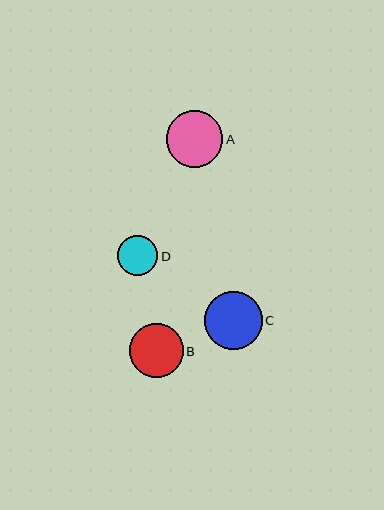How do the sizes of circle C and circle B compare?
Circle C and circle B are approximately the same size.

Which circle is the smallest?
Circle D is the smallest with a size of approximately 40 pixels.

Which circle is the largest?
Circle C is the largest with a size of approximately 58 pixels.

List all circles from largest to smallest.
From largest to smallest: C, A, B, D.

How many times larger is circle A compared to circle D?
Circle A is approximately 1.4 times the size of circle D.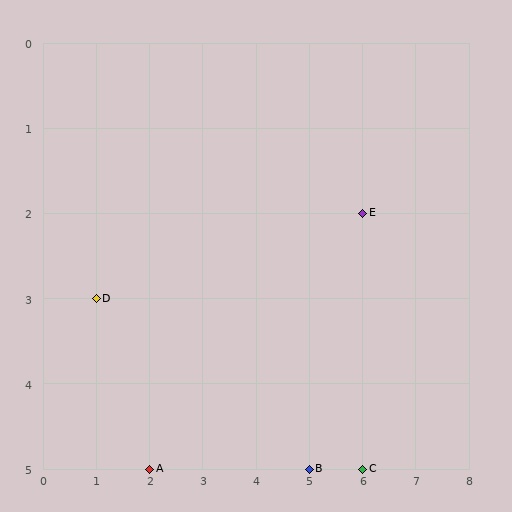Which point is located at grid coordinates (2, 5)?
Point A is at (2, 5).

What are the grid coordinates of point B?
Point B is at grid coordinates (5, 5).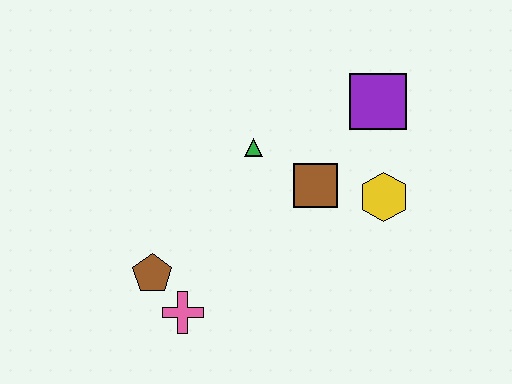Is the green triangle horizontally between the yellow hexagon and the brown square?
No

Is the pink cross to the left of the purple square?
Yes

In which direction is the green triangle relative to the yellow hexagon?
The green triangle is to the left of the yellow hexagon.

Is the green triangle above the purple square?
No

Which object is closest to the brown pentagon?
The pink cross is closest to the brown pentagon.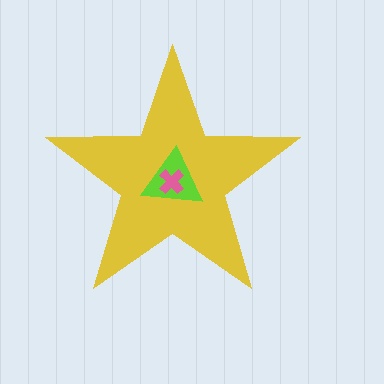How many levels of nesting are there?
3.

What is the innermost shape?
The pink cross.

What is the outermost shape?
The yellow star.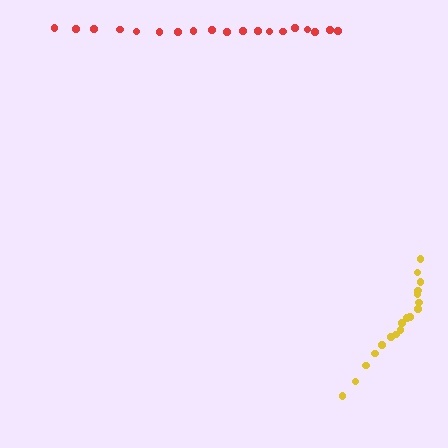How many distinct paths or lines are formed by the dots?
There are 2 distinct paths.